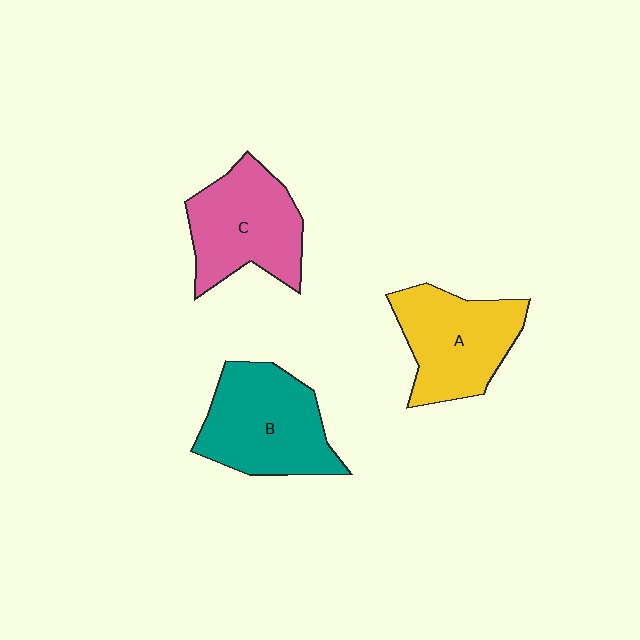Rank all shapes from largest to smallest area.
From largest to smallest: B (teal), C (pink), A (yellow).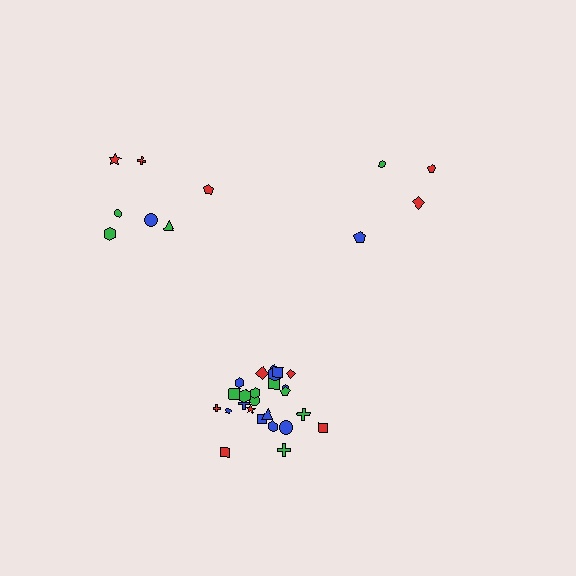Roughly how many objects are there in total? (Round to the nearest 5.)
Roughly 35 objects in total.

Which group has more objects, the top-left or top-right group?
The top-left group.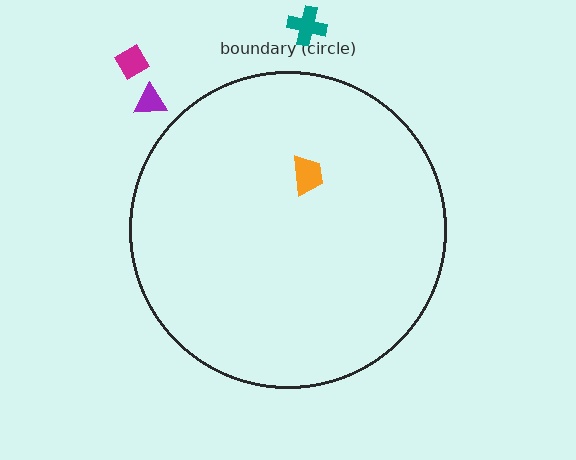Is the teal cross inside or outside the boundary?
Outside.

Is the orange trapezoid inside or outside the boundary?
Inside.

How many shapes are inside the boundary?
1 inside, 3 outside.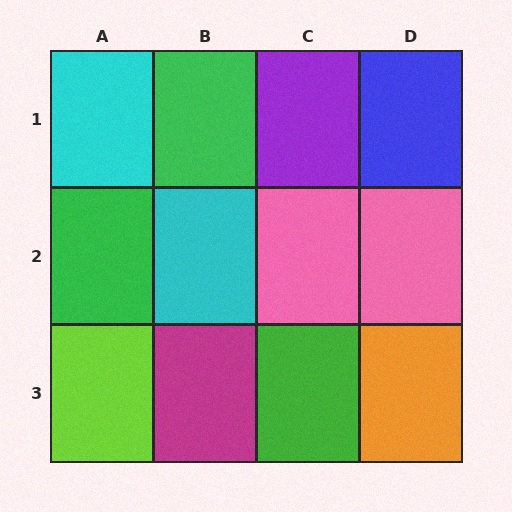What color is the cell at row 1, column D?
Blue.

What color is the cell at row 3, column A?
Lime.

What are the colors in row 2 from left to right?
Green, cyan, pink, pink.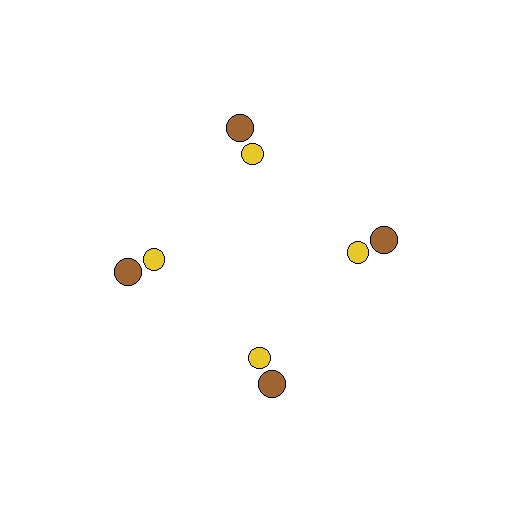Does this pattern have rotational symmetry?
Yes, this pattern has 4-fold rotational symmetry. It looks the same after rotating 90 degrees around the center.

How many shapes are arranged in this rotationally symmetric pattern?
There are 8 shapes, arranged in 4 groups of 2.